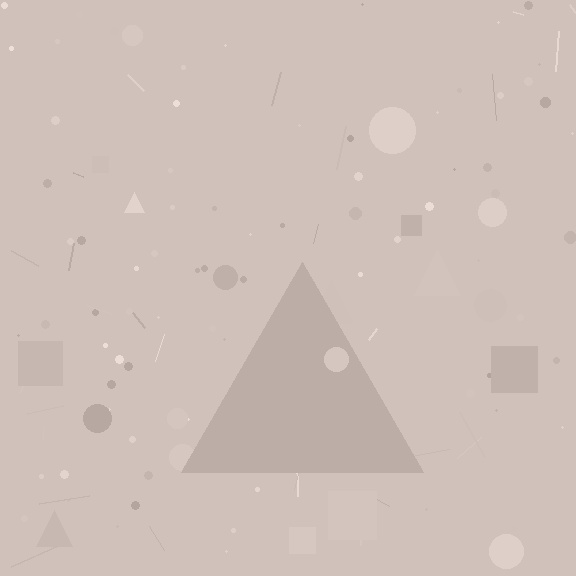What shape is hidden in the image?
A triangle is hidden in the image.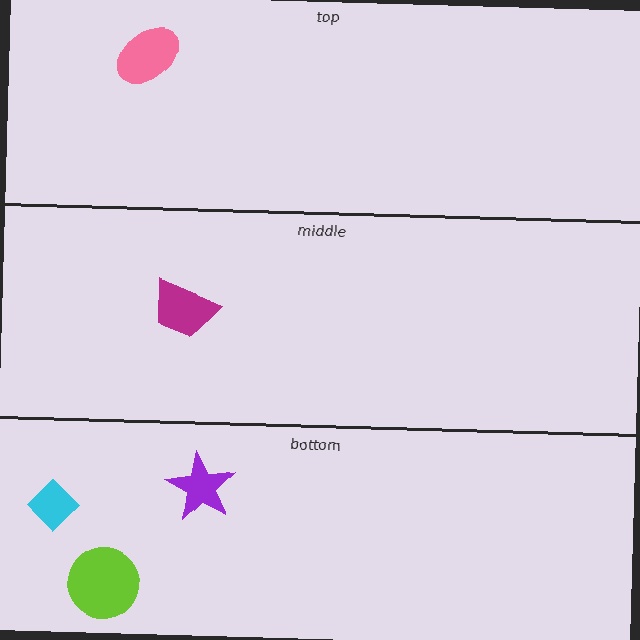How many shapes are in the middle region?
1.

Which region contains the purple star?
The bottom region.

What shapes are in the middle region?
The magenta trapezoid.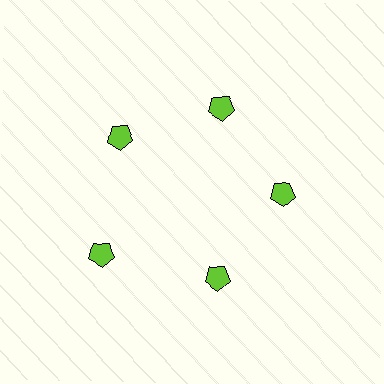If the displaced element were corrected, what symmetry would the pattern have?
It would have 5-fold rotational symmetry — the pattern would map onto itself every 72 degrees.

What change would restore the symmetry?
The symmetry would be restored by moving it inward, back onto the ring so that all 5 pentagons sit at equal angles and equal distance from the center.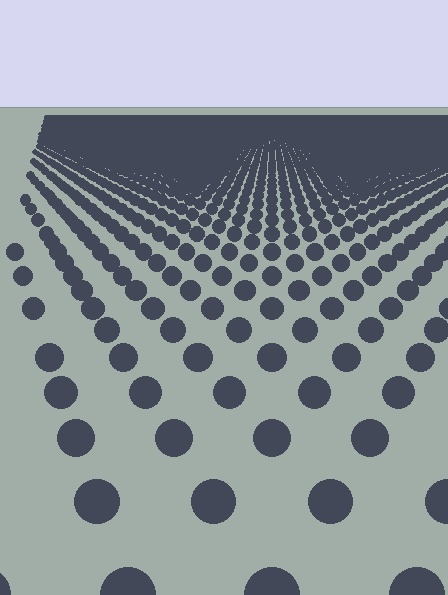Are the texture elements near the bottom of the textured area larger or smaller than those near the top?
Larger. Near the bottom, elements are closer to the viewer and appear at a bigger on-screen size.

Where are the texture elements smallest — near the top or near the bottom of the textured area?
Near the top.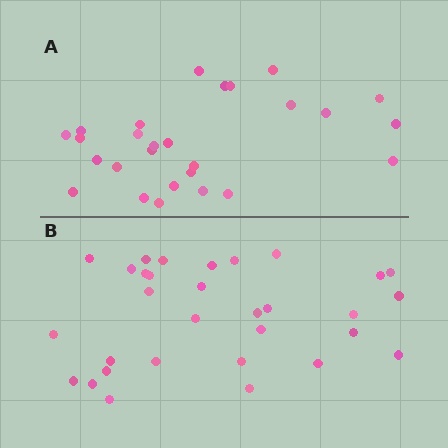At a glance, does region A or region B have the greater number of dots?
Region B (the bottom region) has more dots.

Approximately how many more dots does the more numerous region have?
Region B has about 4 more dots than region A.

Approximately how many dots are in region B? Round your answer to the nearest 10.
About 30 dots. (The exact count is 31, which rounds to 30.)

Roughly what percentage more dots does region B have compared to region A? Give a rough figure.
About 15% more.